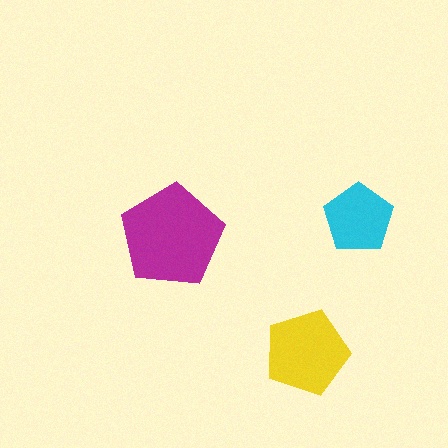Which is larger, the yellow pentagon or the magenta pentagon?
The magenta one.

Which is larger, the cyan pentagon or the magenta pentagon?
The magenta one.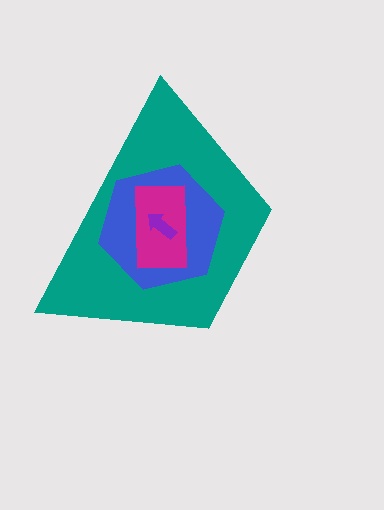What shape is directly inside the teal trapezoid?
The blue hexagon.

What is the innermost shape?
The purple arrow.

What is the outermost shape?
The teal trapezoid.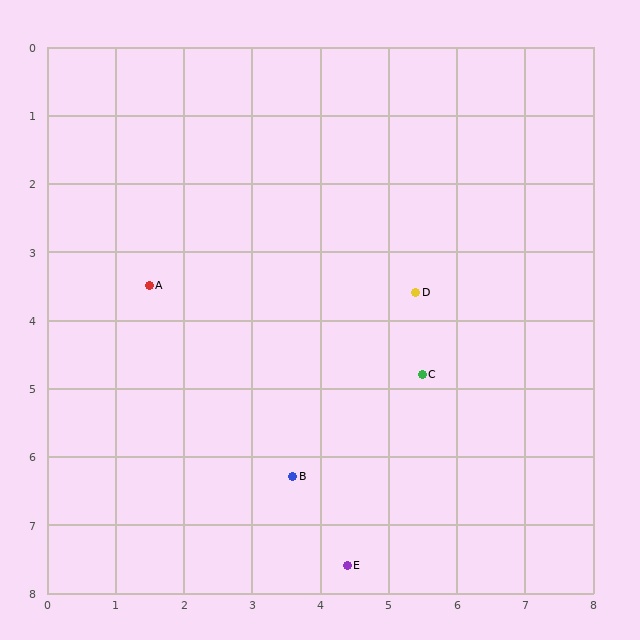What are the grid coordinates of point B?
Point B is at approximately (3.6, 6.3).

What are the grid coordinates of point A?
Point A is at approximately (1.5, 3.5).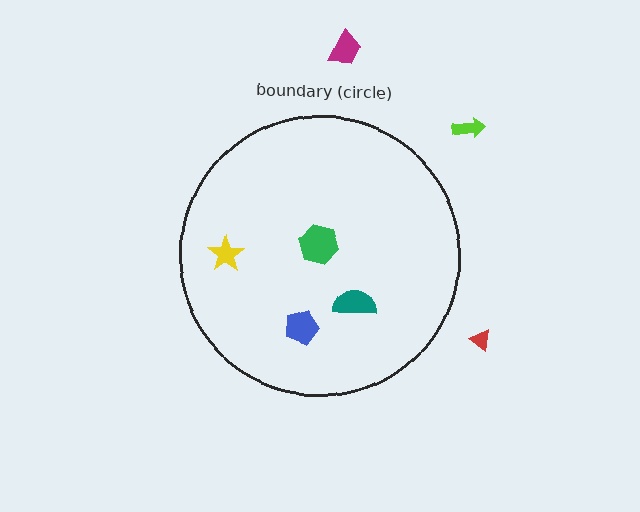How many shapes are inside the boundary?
4 inside, 3 outside.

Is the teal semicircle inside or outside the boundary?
Inside.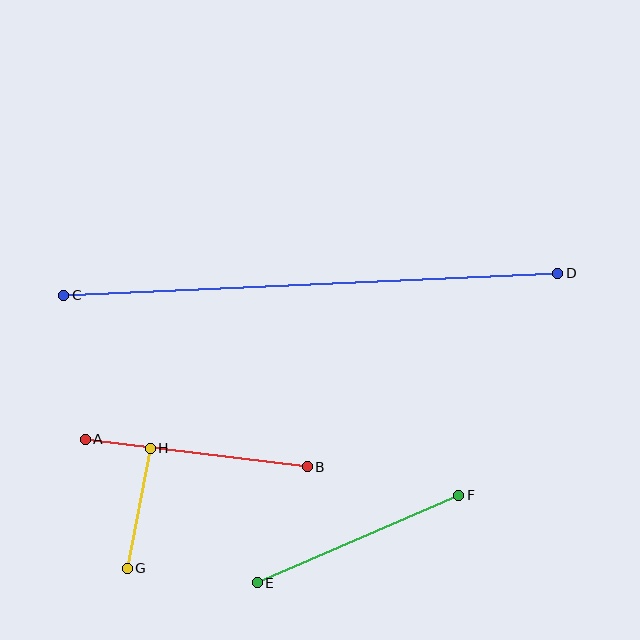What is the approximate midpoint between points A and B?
The midpoint is at approximately (196, 453) pixels.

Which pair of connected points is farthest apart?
Points C and D are farthest apart.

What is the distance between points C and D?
The distance is approximately 494 pixels.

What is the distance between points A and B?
The distance is approximately 224 pixels.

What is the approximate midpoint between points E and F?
The midpoint is at approximately (358, 539) pixels.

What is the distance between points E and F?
The distance is approximately 220 pixels.